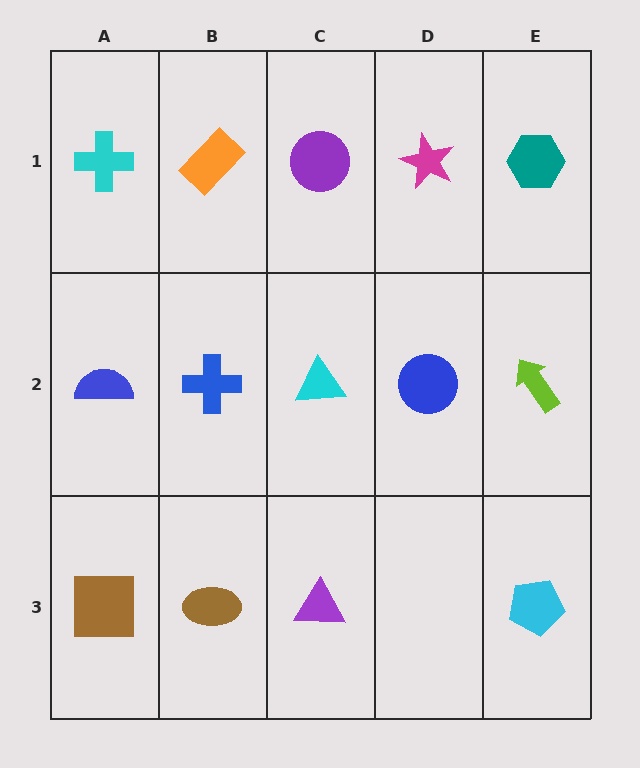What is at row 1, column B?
An orange rectangle.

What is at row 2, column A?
A blue semicircle.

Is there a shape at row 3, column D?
No, that cell is empty.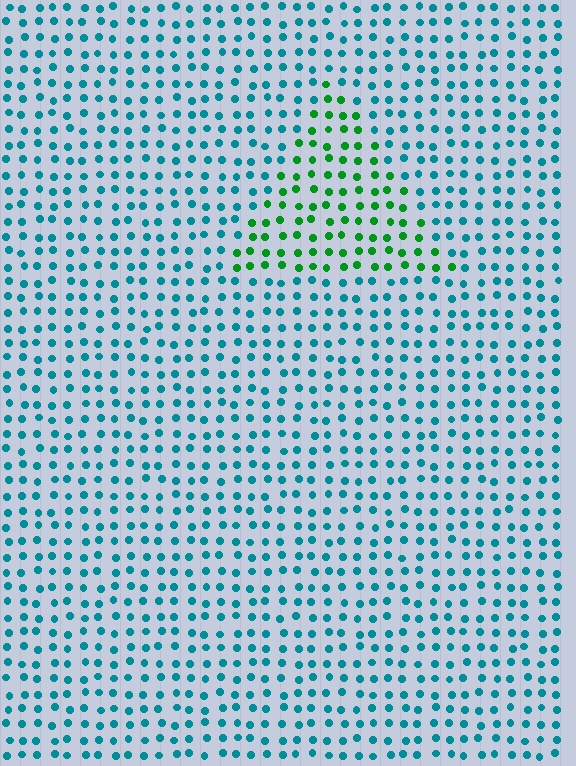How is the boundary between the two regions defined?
The boundary is defined purely by a slight shift in hue (about 53 degrees). Spacing, size, and orientation are identical on both sides.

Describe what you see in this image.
The image is filled with small teal elements in a uniform arrangement. A triangle-shaped region is visible where the elements are tinted to a slightly different hue, forming a subtle color boundary.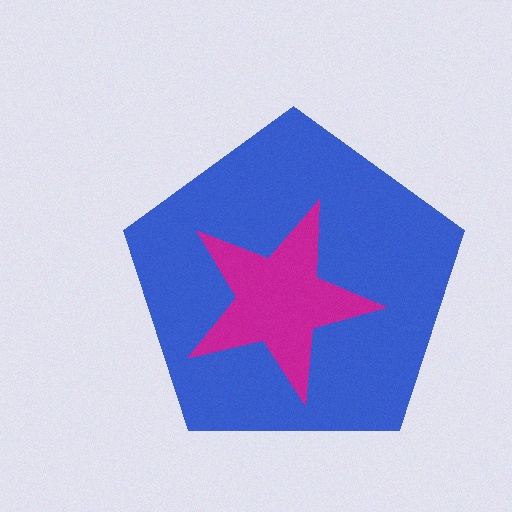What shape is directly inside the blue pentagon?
The magenta star.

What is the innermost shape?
The magenta star.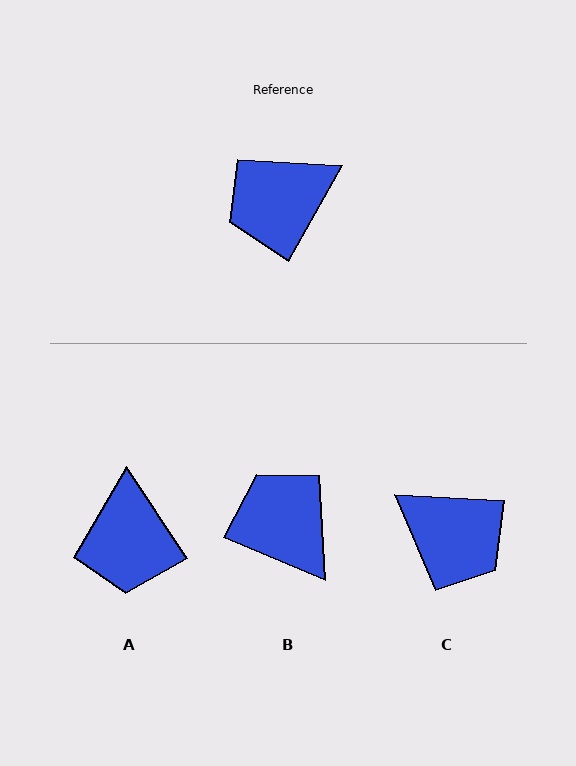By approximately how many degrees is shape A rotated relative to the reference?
Approximately 63 degrees counter-clockwise.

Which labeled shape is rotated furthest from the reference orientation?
C, about 116 degrees away.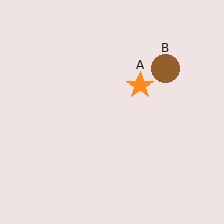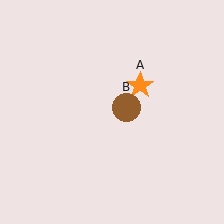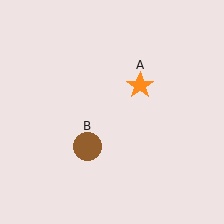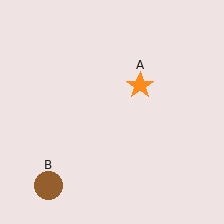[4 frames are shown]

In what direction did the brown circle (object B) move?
The brown circle (object B) moved down and to the left.